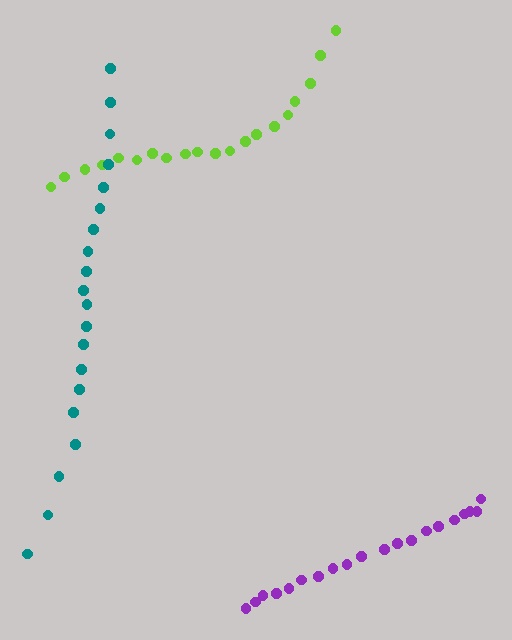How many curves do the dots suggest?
There are 3 distinct paths.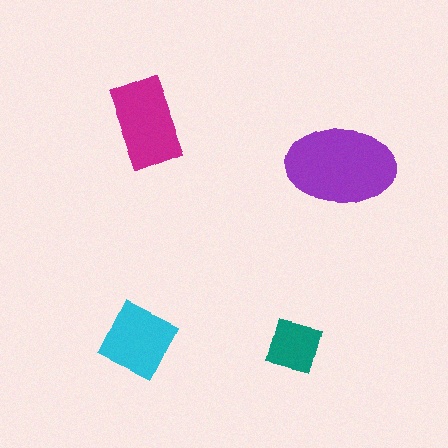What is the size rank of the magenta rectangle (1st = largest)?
2nd.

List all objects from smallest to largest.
The teal square, the cyan diamond, the magenta rectangle, the purple ellipse.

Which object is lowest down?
The cyan diamond is bottommost.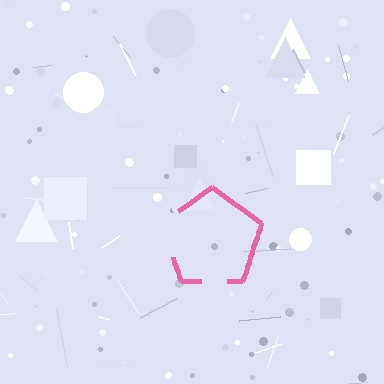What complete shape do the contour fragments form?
The contour fragments form a pentagon.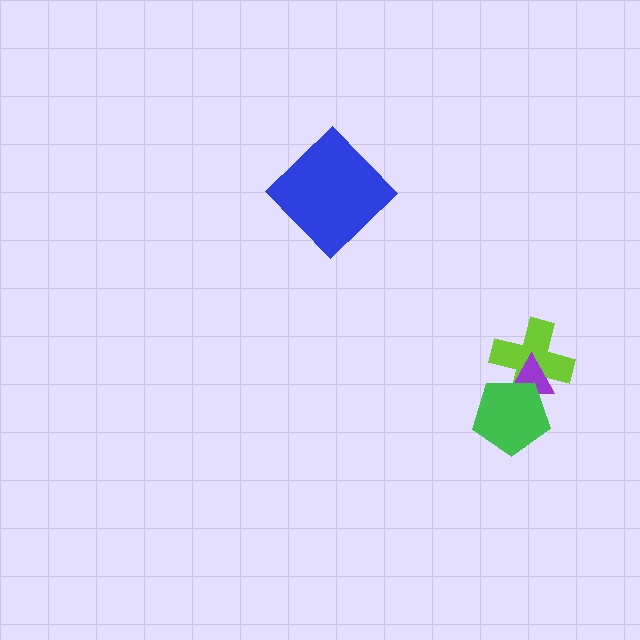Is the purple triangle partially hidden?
Yes, it is partially covered by another shape.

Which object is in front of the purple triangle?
The green pentagon is in front of the purple triangle.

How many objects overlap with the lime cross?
2 objects overlap with the lime cross.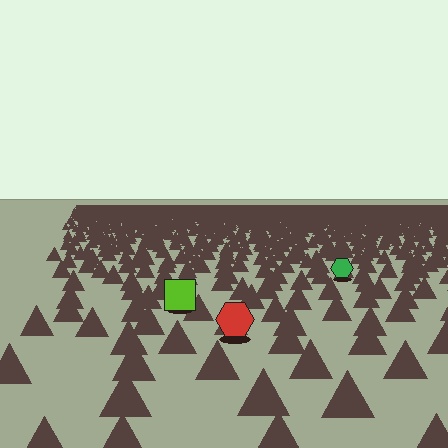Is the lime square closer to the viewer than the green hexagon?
Yes. The lime square is closer — you can tell from the texture gradient: the ground texture is coarser near it.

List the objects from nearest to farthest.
From nearest to farthest: the red hexagon, the lime square, the green hexagon.